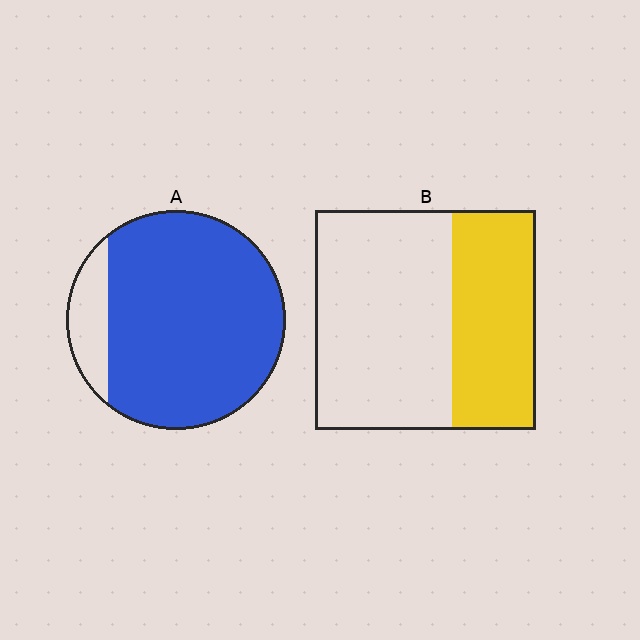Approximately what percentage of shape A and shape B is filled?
A is approximately 85% and B is approximately 40%.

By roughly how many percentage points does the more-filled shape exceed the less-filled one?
By roughly 50 percentage points (A over B).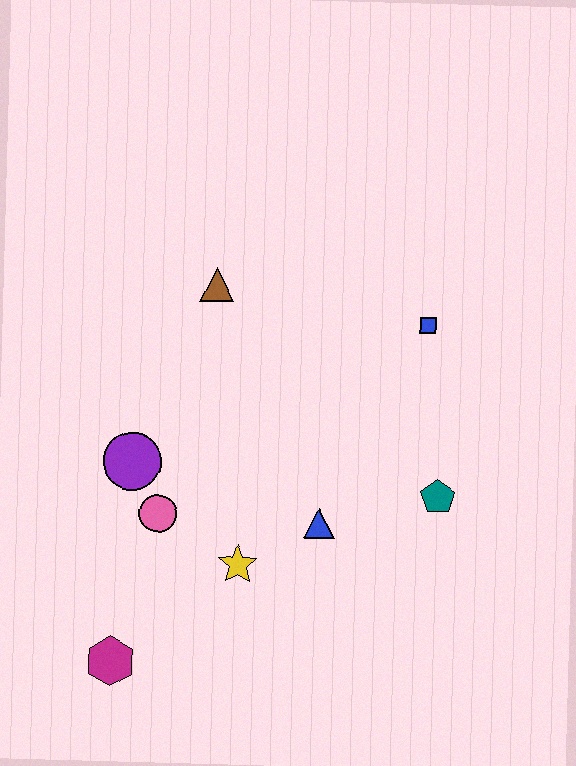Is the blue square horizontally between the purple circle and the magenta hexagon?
No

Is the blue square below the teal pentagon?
No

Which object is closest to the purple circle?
The pink circle is closest to the purple circle.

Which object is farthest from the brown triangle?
The magenta hexagon is farthest from the brown triangle.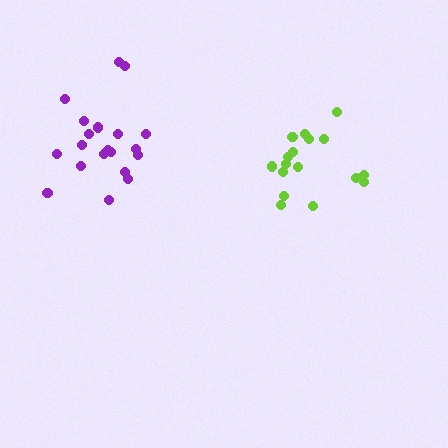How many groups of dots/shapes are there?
There are 2 groups.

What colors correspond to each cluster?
The clusters are colored: purple, lime.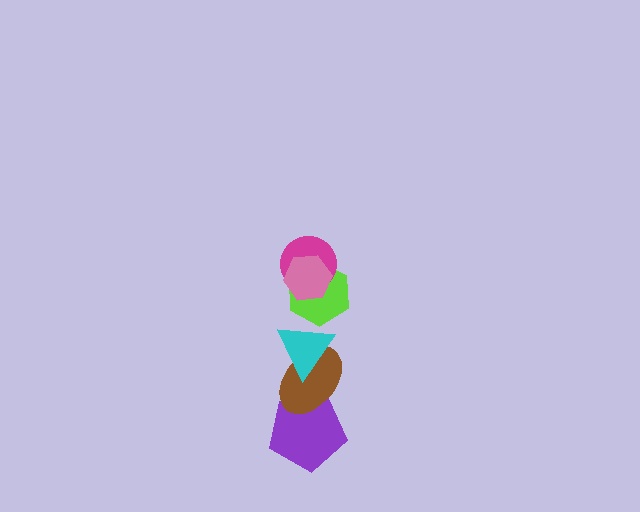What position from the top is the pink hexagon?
The pink hexagon is 1st from the top.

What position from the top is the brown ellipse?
The brown ellipse is 5th from the top.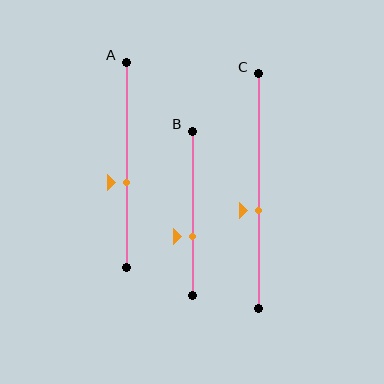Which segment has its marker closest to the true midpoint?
Segment C has its marker closest to the true midpoint.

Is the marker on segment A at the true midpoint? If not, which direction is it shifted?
No, the marker on segment A is shifted downward by about 9% of the segment length.